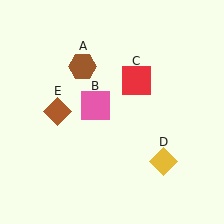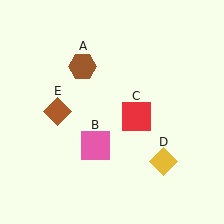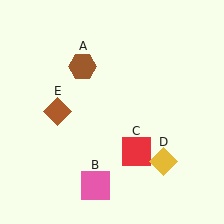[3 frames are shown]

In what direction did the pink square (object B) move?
The pink square (object B) moved down.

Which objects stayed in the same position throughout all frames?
Brown hexagon (object A) and yellow diamond (object D) and brown diamond (object E) remained stationary.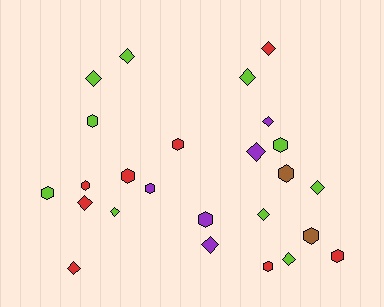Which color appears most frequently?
Lime, with 10 objects.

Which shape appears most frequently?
Diamond, with 13 objects.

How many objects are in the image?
There are 25 objects.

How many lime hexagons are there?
There are 3 lime hexagons.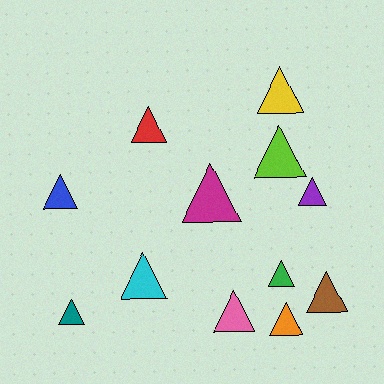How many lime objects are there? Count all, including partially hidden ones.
There is 1 lime object.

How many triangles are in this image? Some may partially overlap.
There are 12 triangles.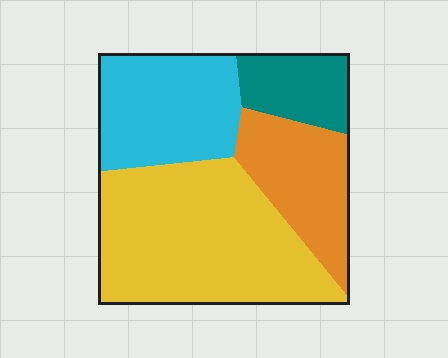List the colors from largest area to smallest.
From largest to smallest: yellow, cyan, orange, teal.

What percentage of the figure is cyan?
Cyan covers roughly 25% of the figure.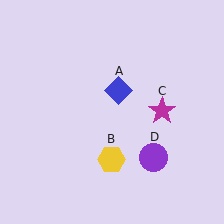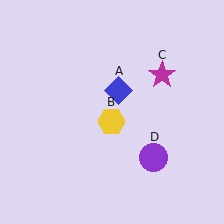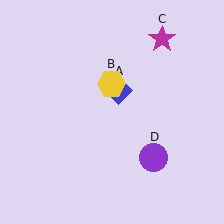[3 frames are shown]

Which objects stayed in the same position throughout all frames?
Blue diamond (object A) and purple circle (object D) remained stationary.